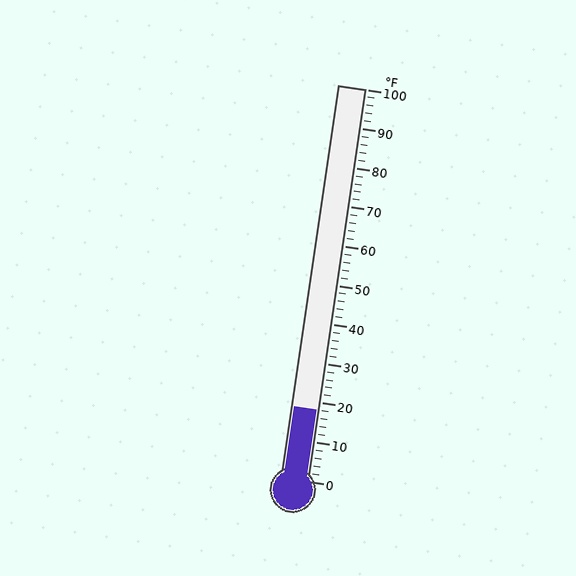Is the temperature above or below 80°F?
The temperature is below 80°F.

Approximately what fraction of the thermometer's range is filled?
The thermometer is filled to approximately 20% of its range.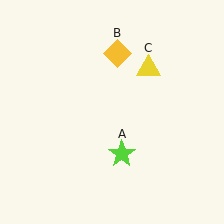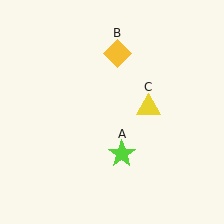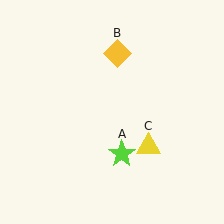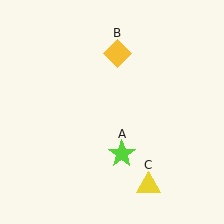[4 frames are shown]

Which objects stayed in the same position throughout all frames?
Lime star (object A) and yellow diamond (object B) remained stationary.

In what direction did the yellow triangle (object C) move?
The yellow triangle (object C) moved down.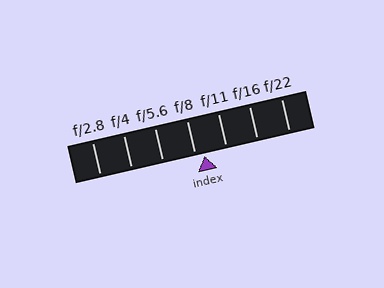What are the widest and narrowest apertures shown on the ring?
The widest aperture shown is f/2.8 and the narrowest is f/22.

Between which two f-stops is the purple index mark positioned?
The index mark is between f/8 and f/11.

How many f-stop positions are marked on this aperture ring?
There are 7 f-stop positions marked.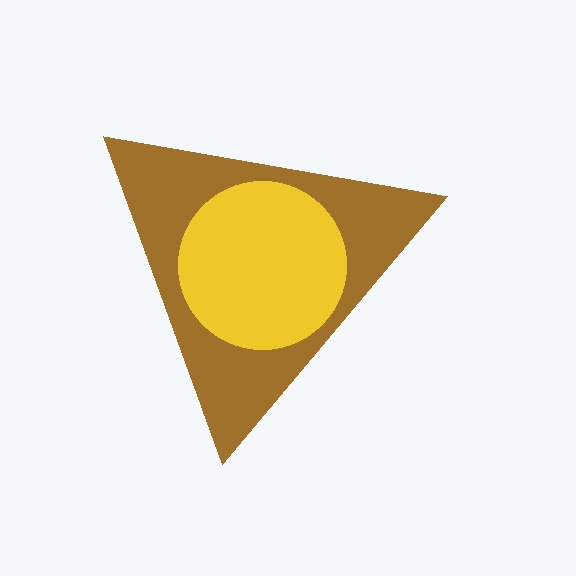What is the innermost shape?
The yellow circle.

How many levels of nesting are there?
2.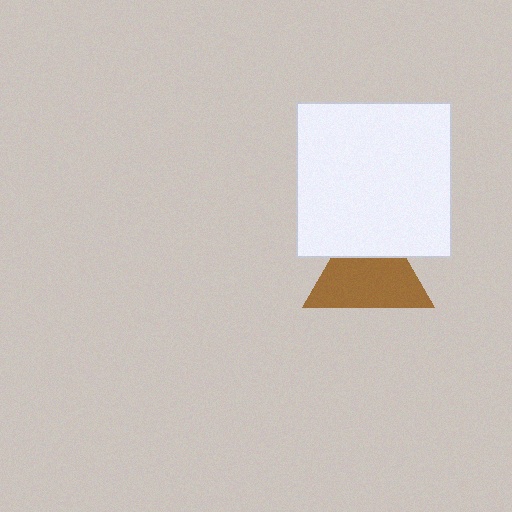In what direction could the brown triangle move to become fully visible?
The brown triangle could move down. That would shift it out from behind the white square entirely.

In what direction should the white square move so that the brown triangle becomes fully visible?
The white square should move up. That is the shortest direction to clear the overlap and leave the brown triangle fully visible.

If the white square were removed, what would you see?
You would see the complete brown triangle.